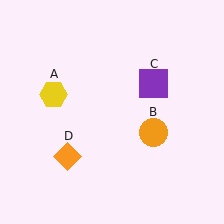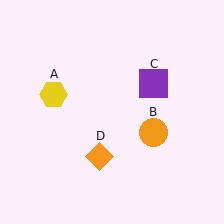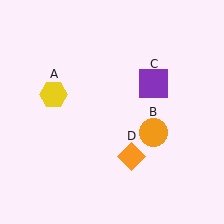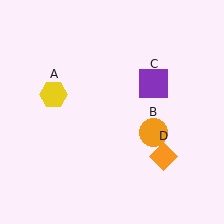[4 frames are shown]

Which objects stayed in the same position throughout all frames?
Yellow hexagon (object A) and orange circle (object B) and purple square (object C) remained stationary.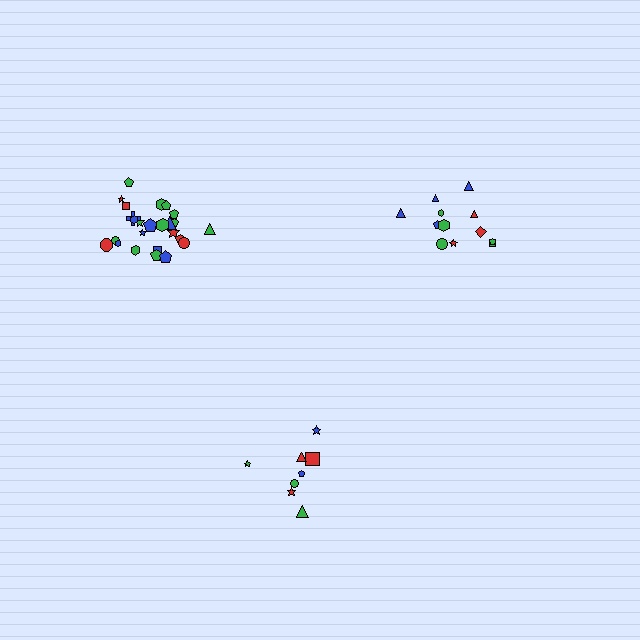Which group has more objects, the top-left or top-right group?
The top-left group.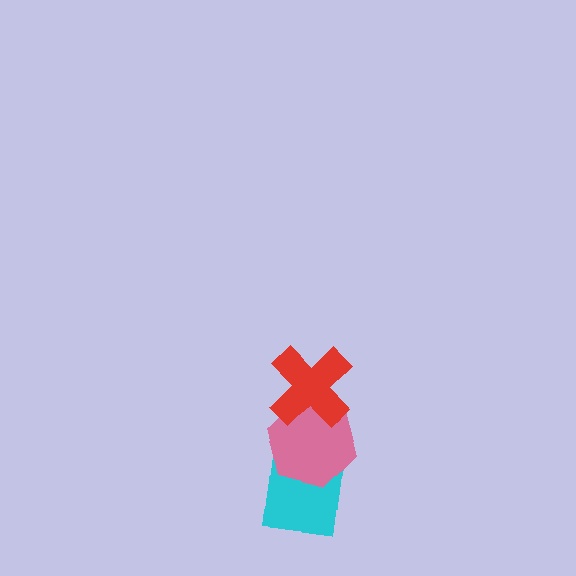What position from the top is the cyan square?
The cyan square is 3rd from the top.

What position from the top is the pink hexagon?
The pink hexagon is 2nd from the top.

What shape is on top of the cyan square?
The pink hexagon is on top of the cyan square.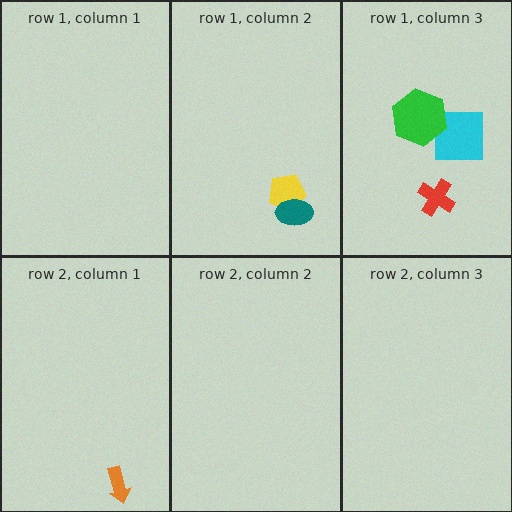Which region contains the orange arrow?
The row 2, column 1 region.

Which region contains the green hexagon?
The row 1, column 3 region.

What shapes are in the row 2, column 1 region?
The orange arrow.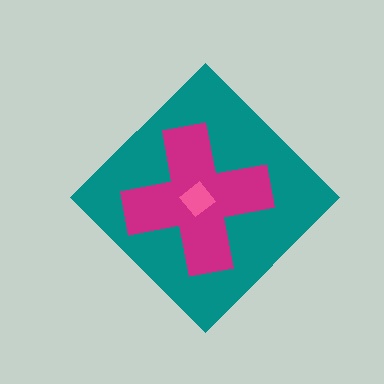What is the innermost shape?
The pink diamond.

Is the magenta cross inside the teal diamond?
Yes.